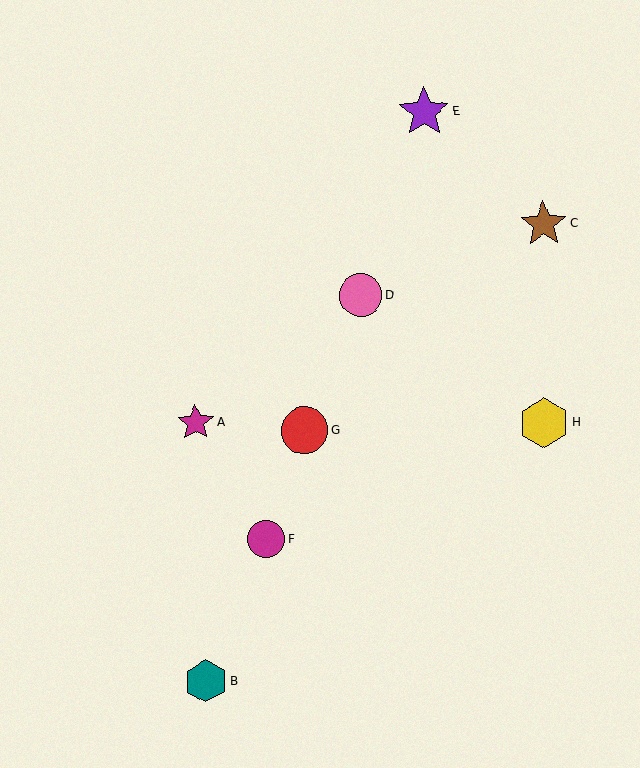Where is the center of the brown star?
The center of the brown star is at (544, 224).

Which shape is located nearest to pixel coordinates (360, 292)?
The pink circle (labeled D) at (361, 295) is nearest to that location.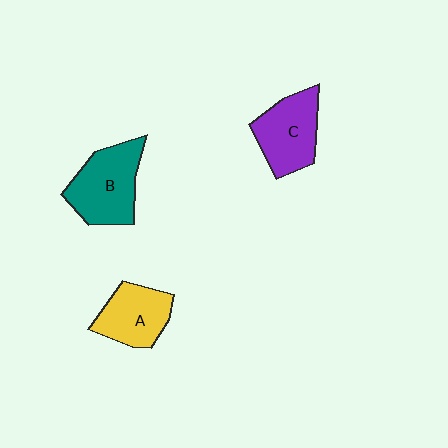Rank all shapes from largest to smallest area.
From largest to smallest: B (teal), C (purple), A (yellow).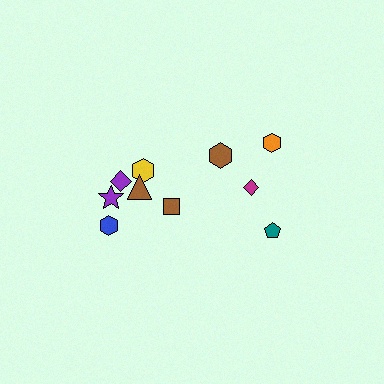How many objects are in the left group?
There are 6 objects.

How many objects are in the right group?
There are 4 objects.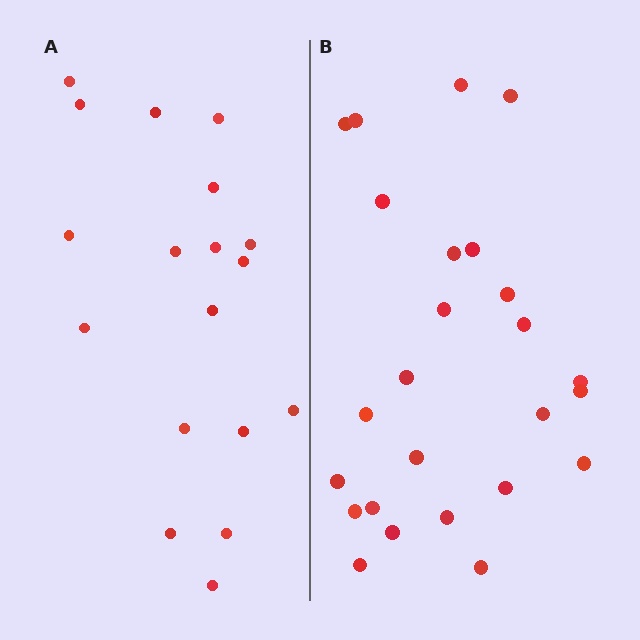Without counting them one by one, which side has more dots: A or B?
Region B (the right region) has more dots.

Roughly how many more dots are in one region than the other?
Region B has roughly 8 or so more dots than region A.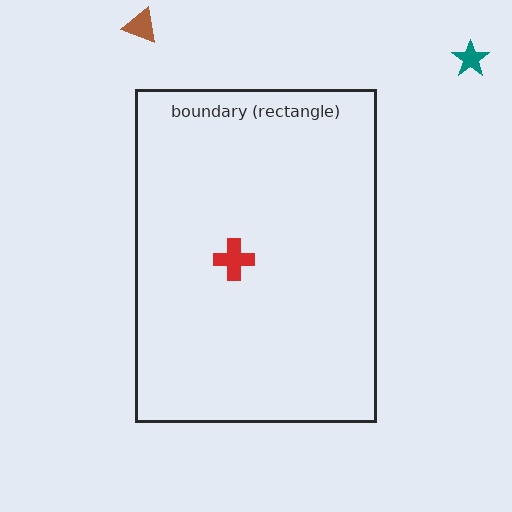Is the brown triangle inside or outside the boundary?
Outside.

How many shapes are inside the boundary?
1 inside, 2 outside.